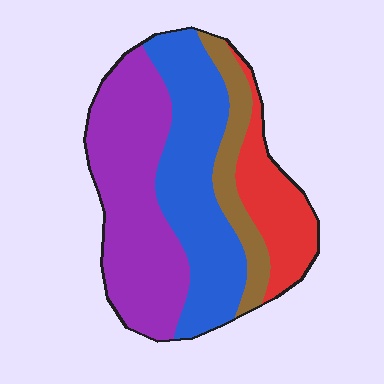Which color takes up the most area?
Purple, at roughly 40%.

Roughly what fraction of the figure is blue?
Blue covers about 35% of the figure.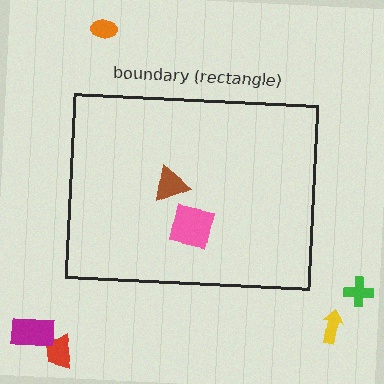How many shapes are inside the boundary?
2 inside, 5 outside.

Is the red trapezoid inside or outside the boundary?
Outside.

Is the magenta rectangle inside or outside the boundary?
Outside.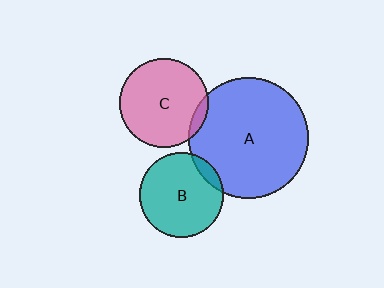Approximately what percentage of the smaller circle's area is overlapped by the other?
Approximately 10%.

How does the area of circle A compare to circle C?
Approximately 1.8 times.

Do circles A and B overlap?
Yes.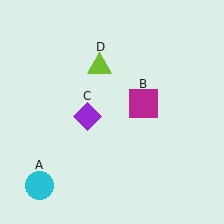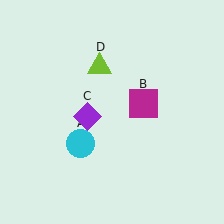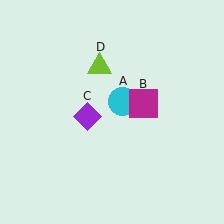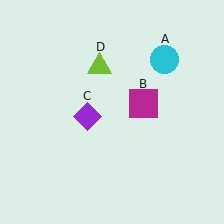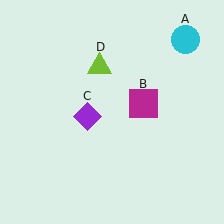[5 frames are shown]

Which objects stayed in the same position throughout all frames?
Magenta square (object B) and purple diamond (object C) and lime triangle (object D) remained stationary.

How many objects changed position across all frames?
1 object changed position: cyan circle (object A).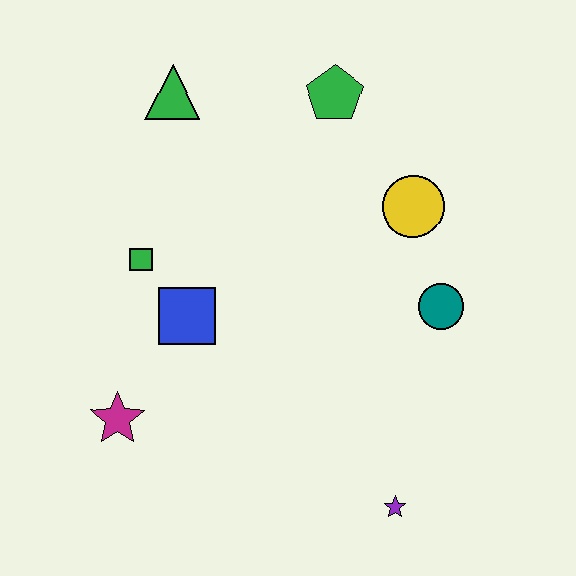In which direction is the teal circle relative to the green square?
The teal circle is to the right of the green square.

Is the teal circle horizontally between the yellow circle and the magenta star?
No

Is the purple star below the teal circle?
Yes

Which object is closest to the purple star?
The teal circle is closest to the purple star.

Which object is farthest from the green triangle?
The purple star is farthest from the green triangle.